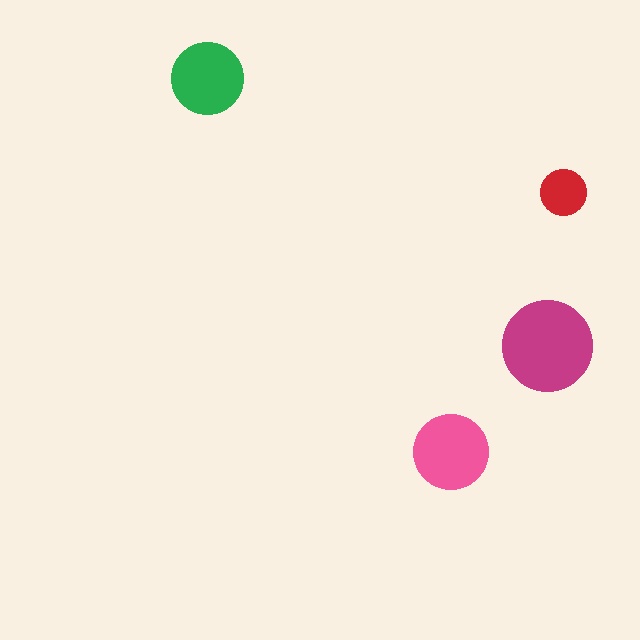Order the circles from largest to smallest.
the magenta one, the pink one, the green one, the red one.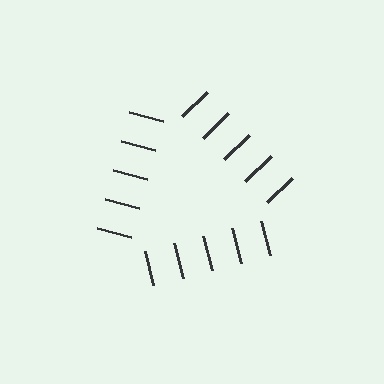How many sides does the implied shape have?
3 sides — the line-ends trace a triangle.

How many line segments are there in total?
15 — 5 along each of the 3 edges.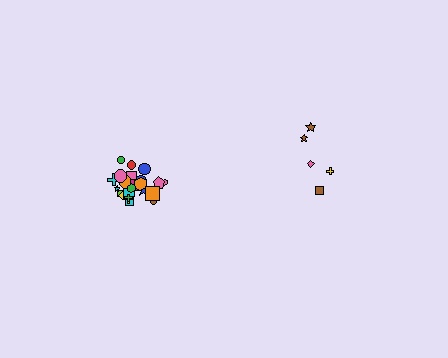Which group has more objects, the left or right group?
The left group.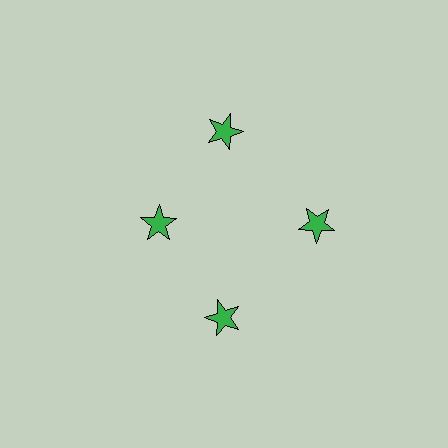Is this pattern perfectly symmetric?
No. The 4 green stars are arranged in a ring, but one element near the 9 o'clock position is pulled inward toward the center, breaking the 4-fold rotational symmetry.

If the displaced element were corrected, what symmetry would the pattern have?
It would have 4-fold rotational symmetry — the pattern would map onto itself every 90 degrees.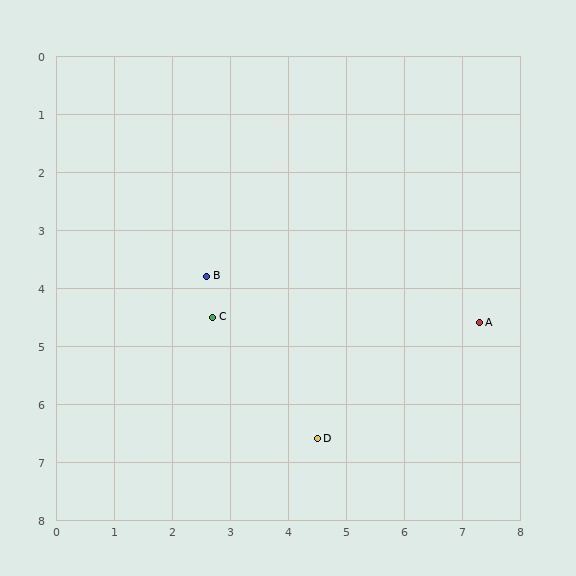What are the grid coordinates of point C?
Point C is at approximately (2.7, 4.5).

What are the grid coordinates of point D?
Point D is at approximately (4.5, 6.6).